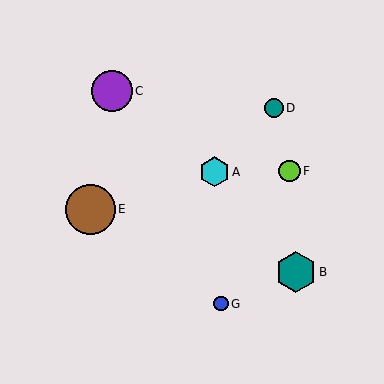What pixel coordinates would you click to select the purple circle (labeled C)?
Click at (112, 91) to select the purple circle C.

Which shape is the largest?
The brown circle (labeled E) is the largest.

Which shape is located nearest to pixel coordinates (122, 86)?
The purple circle (labeled C) at (112, 91) is nearest to that location.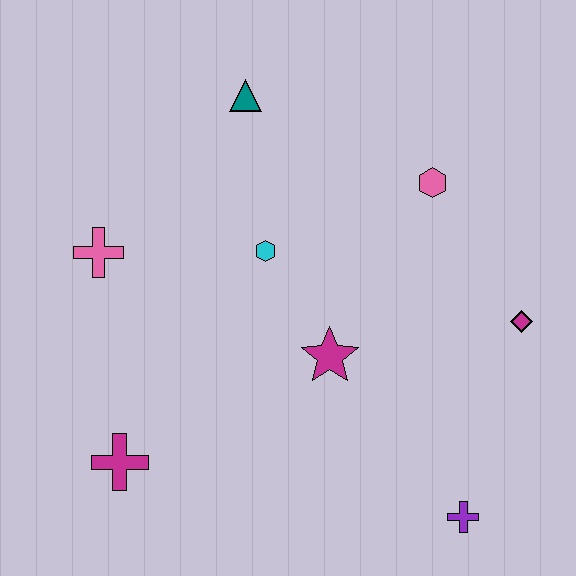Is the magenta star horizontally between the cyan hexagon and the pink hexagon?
Yes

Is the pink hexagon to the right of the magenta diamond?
No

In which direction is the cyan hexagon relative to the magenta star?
The cyan hexagon is above the magenta star.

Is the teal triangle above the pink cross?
Yes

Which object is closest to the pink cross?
The cyan hexagon is closest to the pink cross.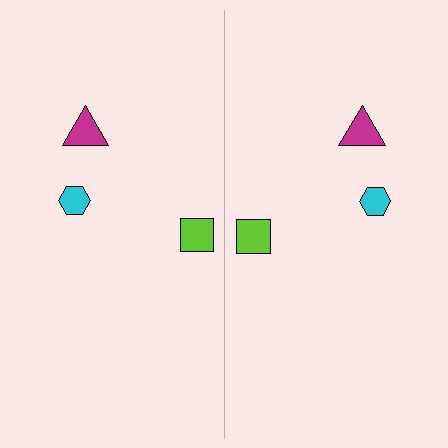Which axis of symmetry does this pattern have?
The pattern has a vertical axis of symmetry running through the center of the image.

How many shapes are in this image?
There are 6 shapes in this image.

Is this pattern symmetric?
Yes, this pattern has bilateral (reflection) symmetry.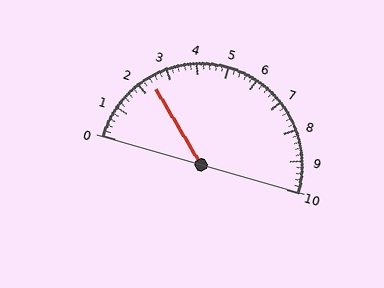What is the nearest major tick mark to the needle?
The nearest major tick mark is 2.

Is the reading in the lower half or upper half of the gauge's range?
The reading is in the lower half of the range (0 to 10).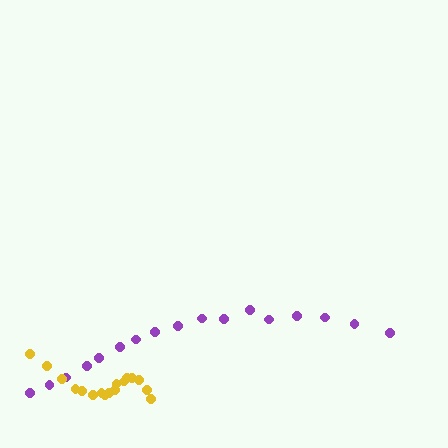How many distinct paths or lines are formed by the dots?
There are 2 distinct paths.